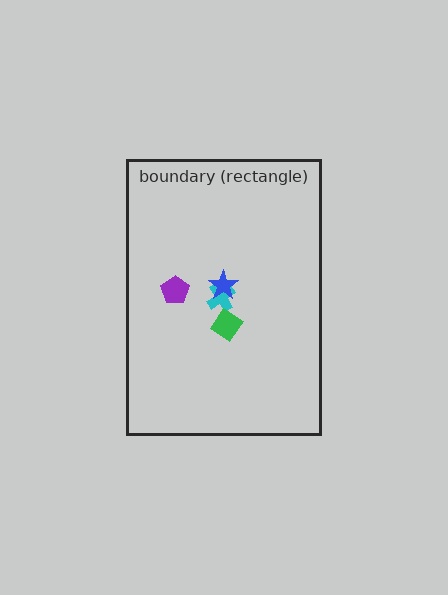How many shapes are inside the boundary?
4 inside, 0 outside.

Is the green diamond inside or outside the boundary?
Inside.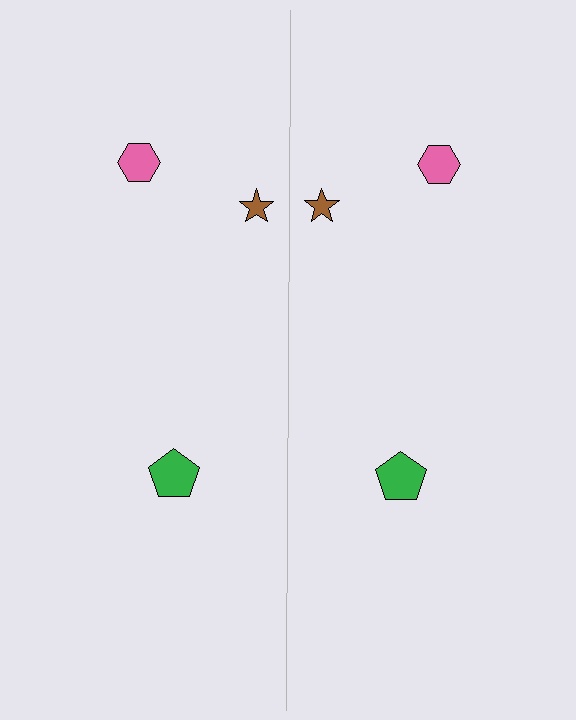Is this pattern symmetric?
Yes, this pattern has bilateral (reflection) symmetry.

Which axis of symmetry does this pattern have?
The pattern has a vertical axis of symmetry running through the center of the image.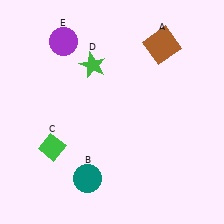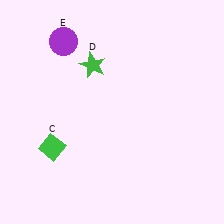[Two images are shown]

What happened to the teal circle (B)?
The teal circle (B) was removed in Image 2. It was in the bottom-left area of Image 1.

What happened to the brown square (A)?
The brown square (A) was removed in Image 2. It was in the top-right area of Image 1.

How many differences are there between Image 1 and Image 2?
There are 2 differences between the two images.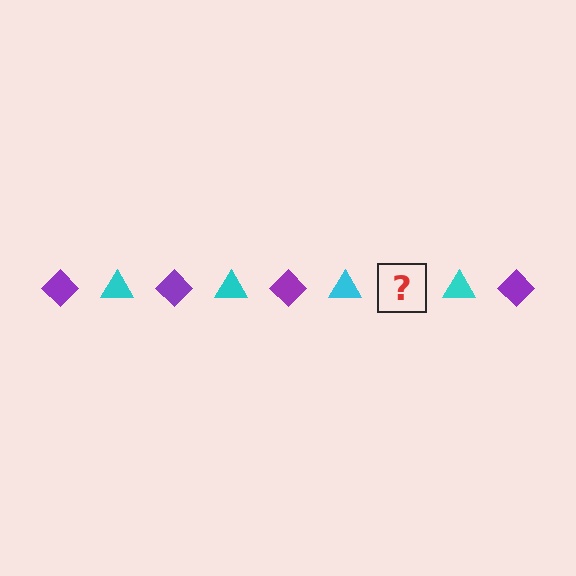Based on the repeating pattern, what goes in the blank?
The blank should be a purple diamond.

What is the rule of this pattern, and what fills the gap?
The rule is that the pattern alternates between purple diamond and cyan triangle. The gap should be filled with a purple diamond.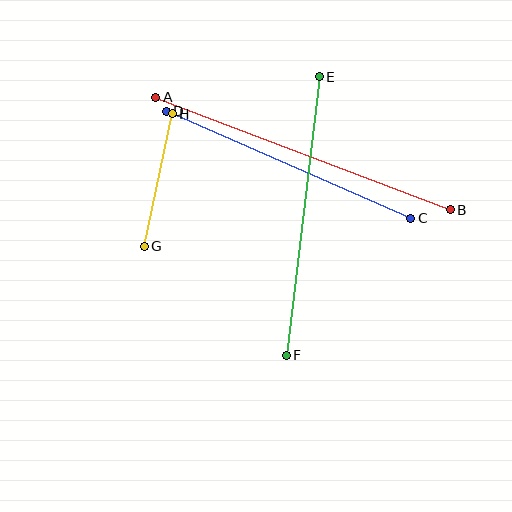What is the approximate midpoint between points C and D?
The midpoint is at approximately (289, 165) pixels.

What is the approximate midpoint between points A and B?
The midpoint is at approximately (303, 154) pixels.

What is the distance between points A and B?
The distance is approximately 315 pixels.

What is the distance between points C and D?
The distance is approximately 266 pixels.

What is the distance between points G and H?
The distance is approximately 136 pixels.